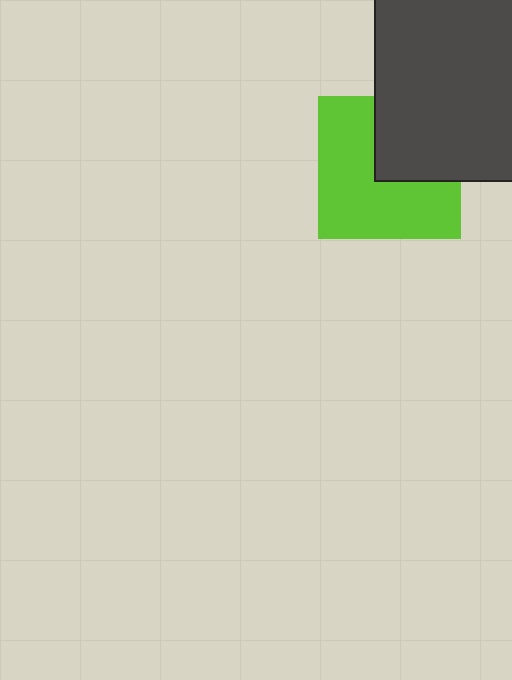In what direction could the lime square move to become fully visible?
The lime square could move toward the lower-left. That would shift it out from behind the dark gray rectangle entirely.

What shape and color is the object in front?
The object in front is a dark gray rectangle.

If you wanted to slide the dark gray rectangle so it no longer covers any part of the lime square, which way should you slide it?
Slide it toward the upper-right — that is the most direct way to separate the two shapes.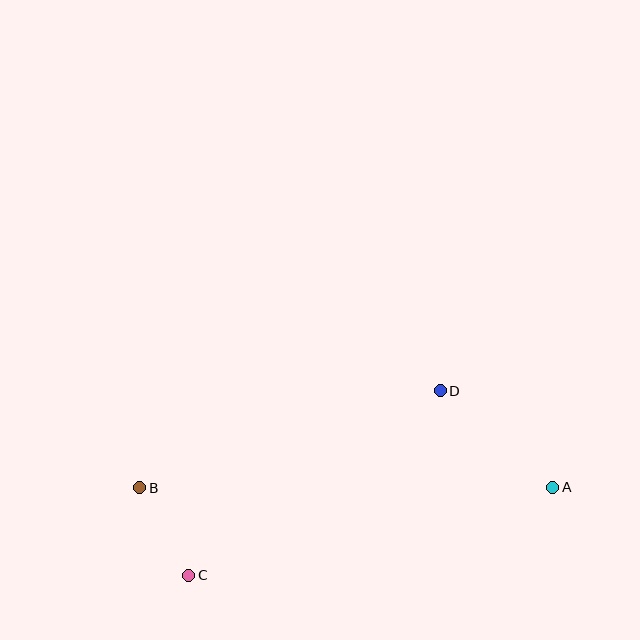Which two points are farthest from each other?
Points A and B are farthest from each other.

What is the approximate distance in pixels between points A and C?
The distance between A and C is approximately 374 pixels.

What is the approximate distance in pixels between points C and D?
The distance between C and D is approximately 312 pixels.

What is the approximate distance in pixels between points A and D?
The distance between A and D is approximately 148 pixels.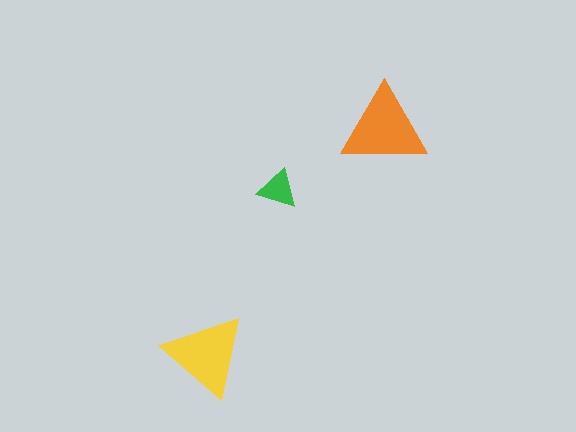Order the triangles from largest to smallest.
the orange one, the yellow one, the green one.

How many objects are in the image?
There are 3 objects in the image.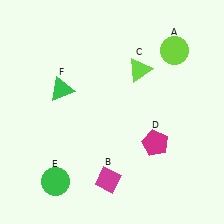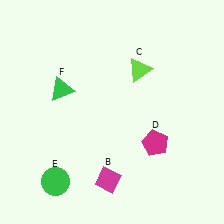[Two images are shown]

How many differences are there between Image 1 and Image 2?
There is 1 difference between the two images.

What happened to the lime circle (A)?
The lime circle (A) was removed in Image 2. It was in the top-right area of Image 1.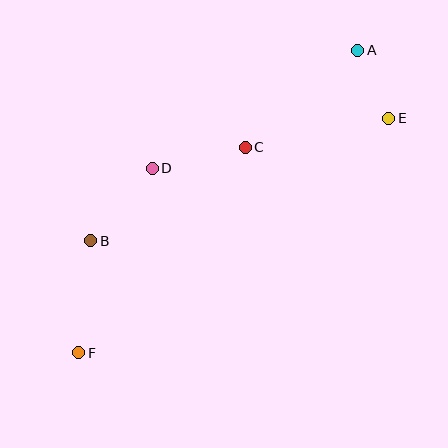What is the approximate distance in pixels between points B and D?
The distance between B and D is approximately 95 pixels.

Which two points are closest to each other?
Points A and E are closest to each other.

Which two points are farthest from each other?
Points A and F are farthest from each other.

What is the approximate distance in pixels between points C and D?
The distance between C and D is approximately 95 pixels.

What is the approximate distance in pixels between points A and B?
The distance between A and B is approximately 328 pixels.